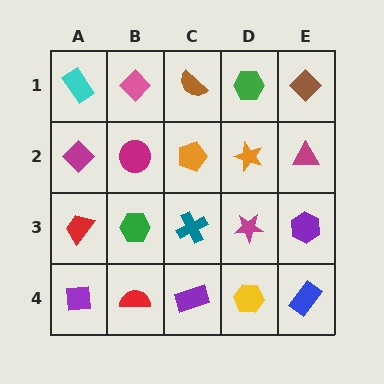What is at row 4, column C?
A purple rectangle.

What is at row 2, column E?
A magenta triangle.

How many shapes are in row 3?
5 shapes.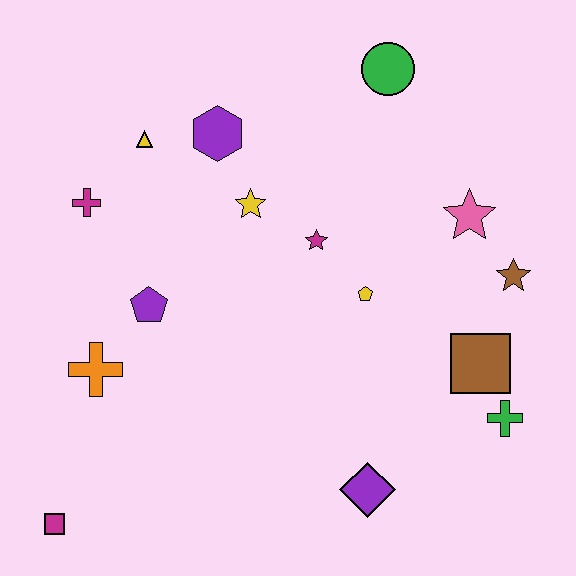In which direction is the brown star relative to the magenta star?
The brown star is to the right of the magenta star.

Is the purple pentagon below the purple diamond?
No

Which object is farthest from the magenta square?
The green circle is farthest from the magenta square.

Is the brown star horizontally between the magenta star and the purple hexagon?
No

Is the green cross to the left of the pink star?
No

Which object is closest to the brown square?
The green cross is closest to the brown square.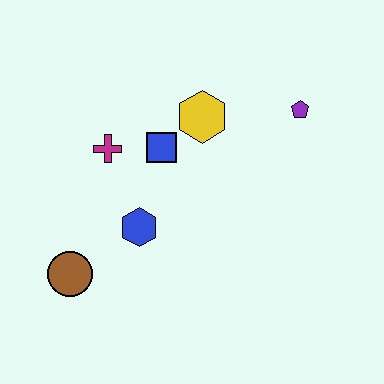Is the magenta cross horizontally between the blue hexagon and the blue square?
No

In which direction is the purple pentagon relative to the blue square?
The purple pentagon is to the right of the blue square.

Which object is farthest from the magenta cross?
The purple pentagon is farthest from the magenta cross.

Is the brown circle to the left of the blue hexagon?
Yes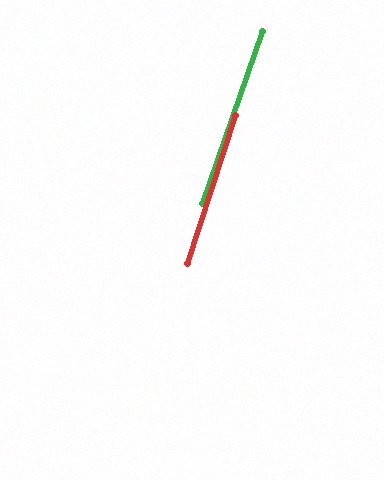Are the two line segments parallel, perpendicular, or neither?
Parallel — their directions differ by only 1.0°.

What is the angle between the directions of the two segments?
Approximately 1 degree.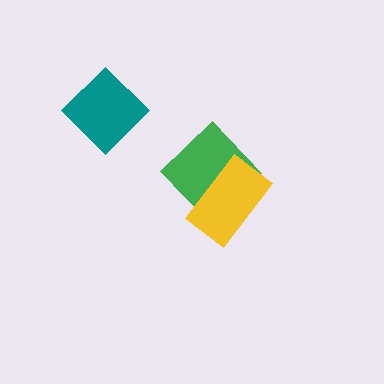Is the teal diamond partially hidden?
No, no other shape covers it.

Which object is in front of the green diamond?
The yellow rectangle is in front of the green diamond.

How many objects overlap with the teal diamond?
0 objects overlap with the teal diamond.